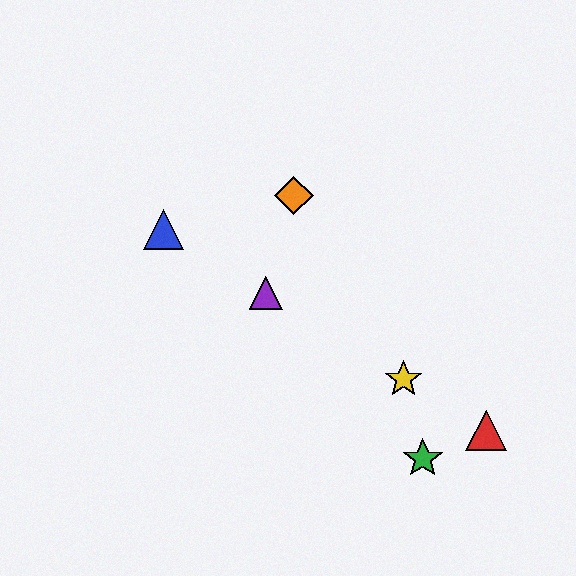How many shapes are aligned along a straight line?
4 shapes (the red triangle, the blue triangle, the yellow star, the purple triangle) are aligned along a straight line.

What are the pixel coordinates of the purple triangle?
The purple triangle is at (266, 293).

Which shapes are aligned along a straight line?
The red triangle, the blue triangle, the yellow star, the purple triangle are aligned along a straight line.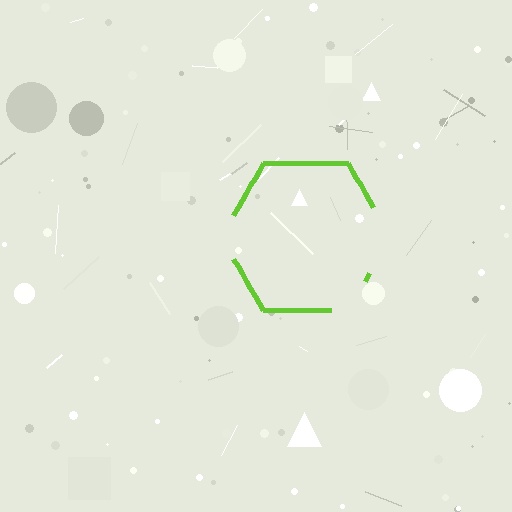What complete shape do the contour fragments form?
The contour fragments form a hexagon.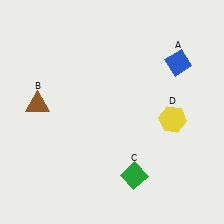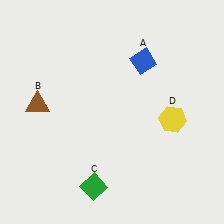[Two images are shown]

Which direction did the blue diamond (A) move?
The blue diamond (A) moved left.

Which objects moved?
The objects that moved are: the blue diamond (A), the green diamond (C).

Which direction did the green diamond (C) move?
The green diamond (C) moved left.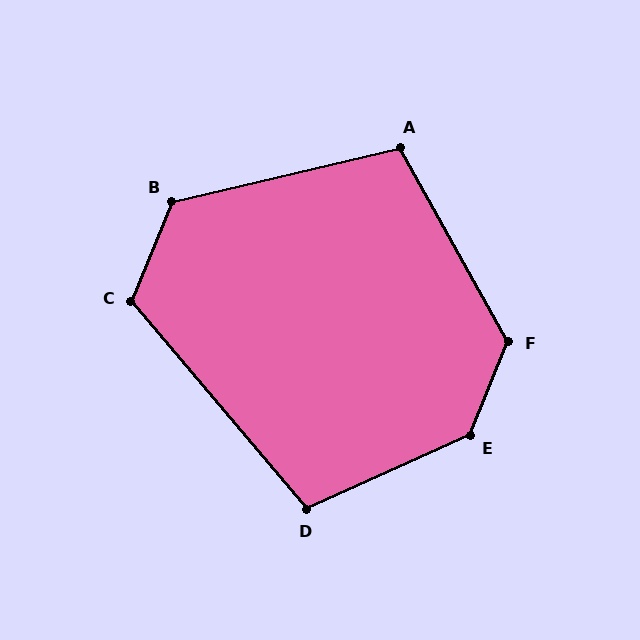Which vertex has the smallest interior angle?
D, at approximately 106 degrees.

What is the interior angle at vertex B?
Approximately 125 degrees (obtuse).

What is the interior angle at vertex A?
Approximately 106 degrees (obtuse).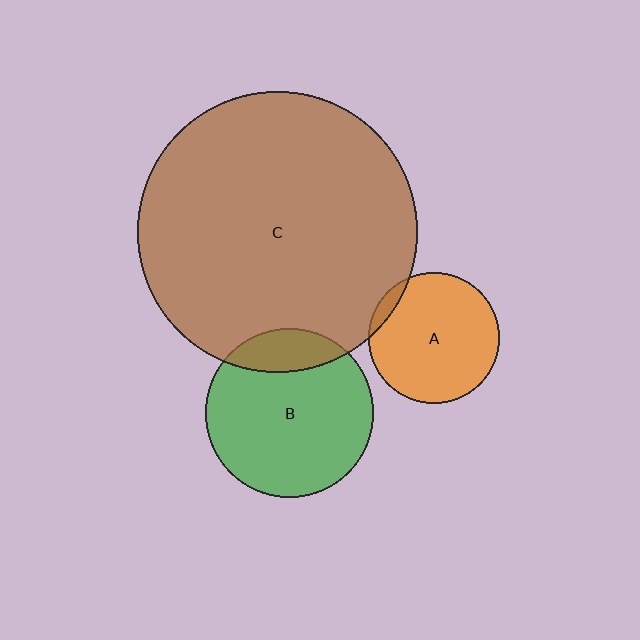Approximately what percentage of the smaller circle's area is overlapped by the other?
Approximately 5%.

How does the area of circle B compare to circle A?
Approximately 1.7 times.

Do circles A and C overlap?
Yes.